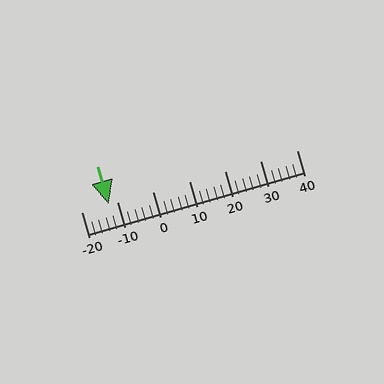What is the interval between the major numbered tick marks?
The major tick marks are spaced 10 units apart.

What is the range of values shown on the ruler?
The ruler shows values from -20 to 40.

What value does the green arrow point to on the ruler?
The green arrow points to approximately -12.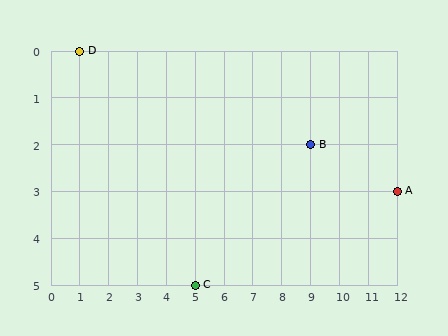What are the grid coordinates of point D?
Point D is at grid coordinates (1, 0).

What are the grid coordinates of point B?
Point B is at grid coordinates (9, 2).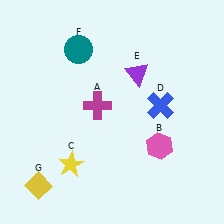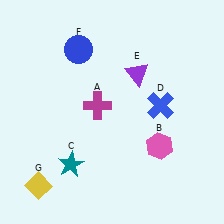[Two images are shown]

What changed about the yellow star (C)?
In Image 1, C is yellow. In Image 2, it changed to teal.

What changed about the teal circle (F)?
In Image 1, F is teal. In Image 2, it changed to blue.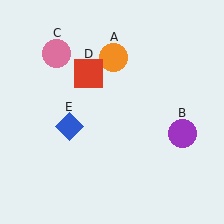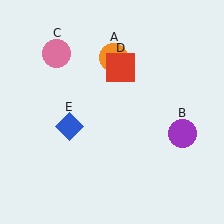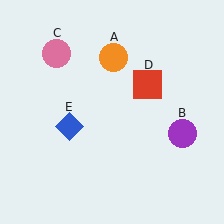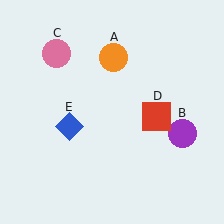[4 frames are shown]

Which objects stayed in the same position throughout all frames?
Orange circle (object A) and purple circle (object B) and pink circle (object C) and blue diamond (object E) remained stationary.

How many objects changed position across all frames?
1 object changed position: red square (object D).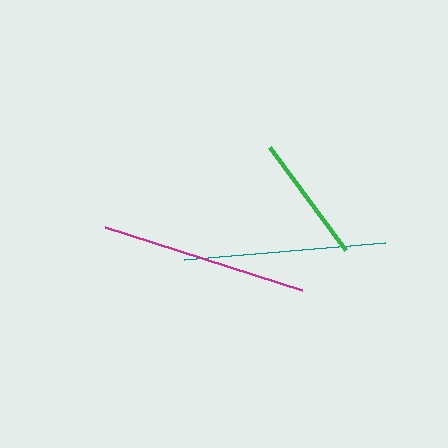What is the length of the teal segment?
The teal segment is approximately 202 pixels long.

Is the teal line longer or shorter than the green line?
The teal line is longer than the green line.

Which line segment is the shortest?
The green line is the shortest at approximately 129 pixels.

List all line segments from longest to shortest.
From longest to shortest: magenta, teal, green.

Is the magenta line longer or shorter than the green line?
The magenta line is longer than the green line.